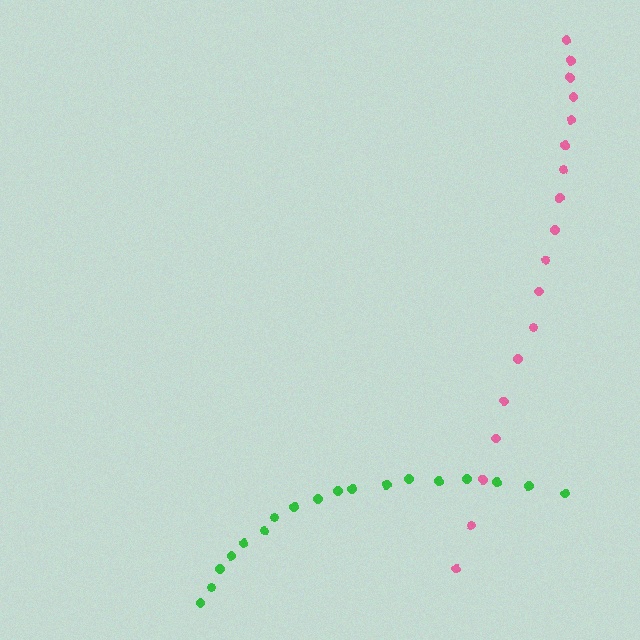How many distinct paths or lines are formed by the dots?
There are 2 distinct paths.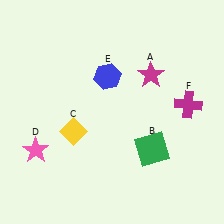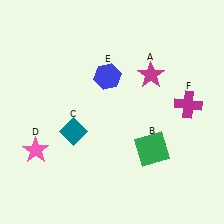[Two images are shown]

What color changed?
The diamond (C) changed from yellow in Image 1 to teal in Image 2.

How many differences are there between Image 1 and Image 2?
There is 1 difference between the two images.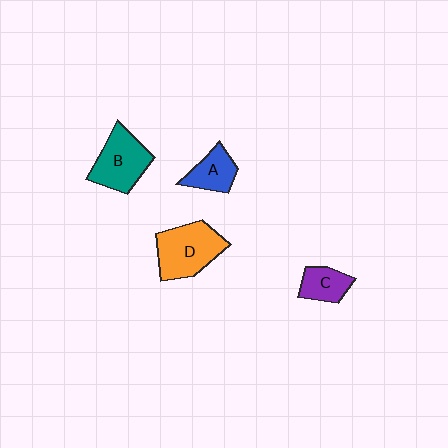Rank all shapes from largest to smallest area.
From largest to smallest: D (orange), B (teal), A (blue), C (purple).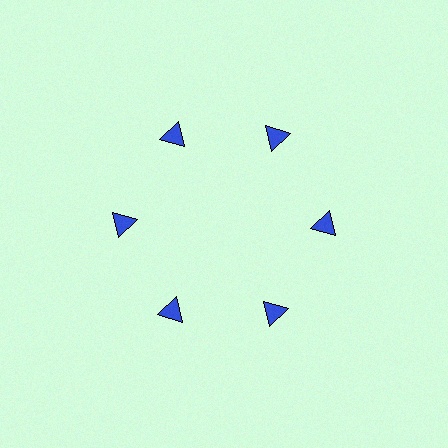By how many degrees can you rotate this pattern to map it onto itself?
The pattern maps onto itself every 60 degrees of rotation.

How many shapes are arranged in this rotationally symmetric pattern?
There are 6 shapes, arranged in 6 groups of 1.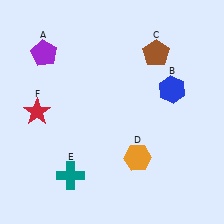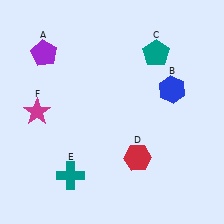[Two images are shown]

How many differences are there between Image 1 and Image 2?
There are 3 differences between the two images.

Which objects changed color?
C changed from brown to teal. D changed from orange to red. F changed from red to magenta.